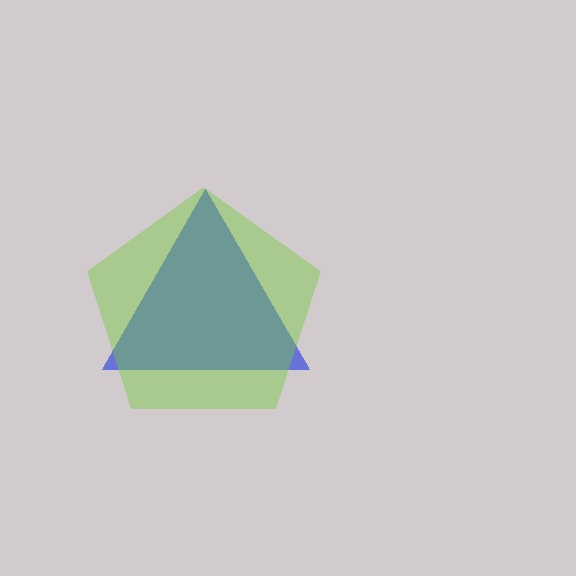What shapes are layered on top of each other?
The layered shapes are: a blue triangle, a lime pentagon.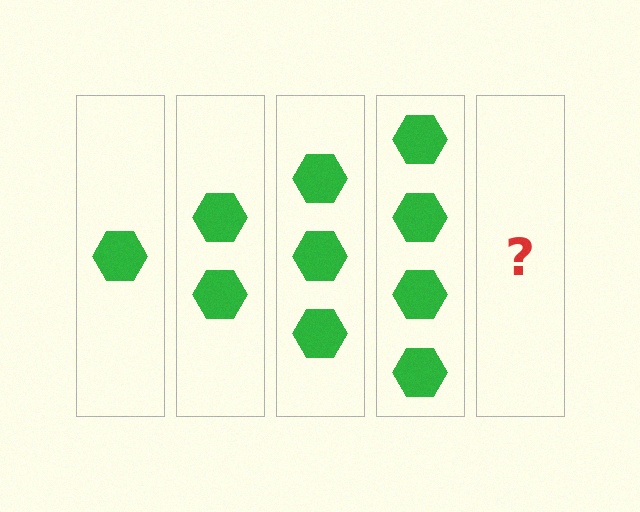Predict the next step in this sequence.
The next step is 5 hexagons.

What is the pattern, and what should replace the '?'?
The pattern is that each step adds one more hexagon. The '?' should be 5 hexagons.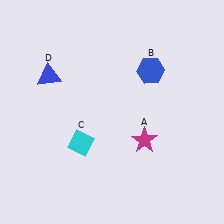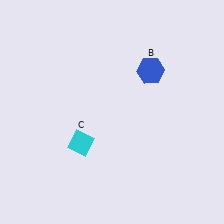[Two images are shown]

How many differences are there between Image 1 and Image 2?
There are 2 differences between the two images.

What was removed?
The magenta star (A), the blue triangle (D) were removed in Image 2.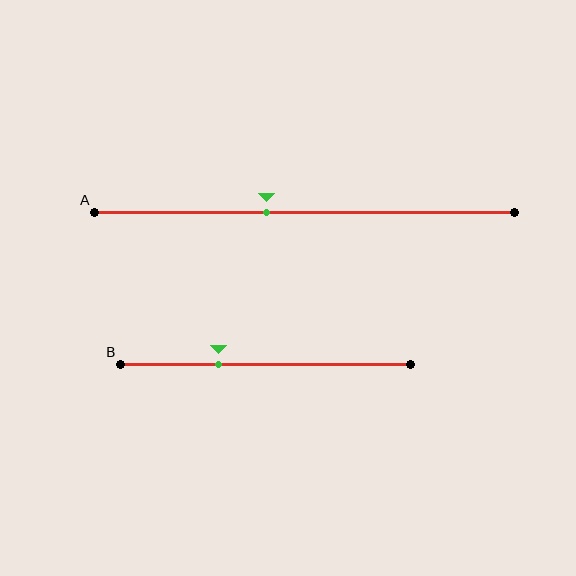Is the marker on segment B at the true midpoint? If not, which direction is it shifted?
No, the marker on segment B is shifted to the left by about 16% of the segment length.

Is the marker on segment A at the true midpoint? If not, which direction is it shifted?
No, the marker on segment A is shifted to the left by about 9% of the segment length.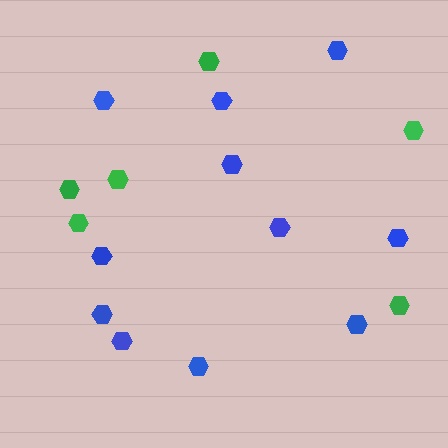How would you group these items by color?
There are 2 groups: one group of blue hexagons (11) and one group of green hexagons (6).